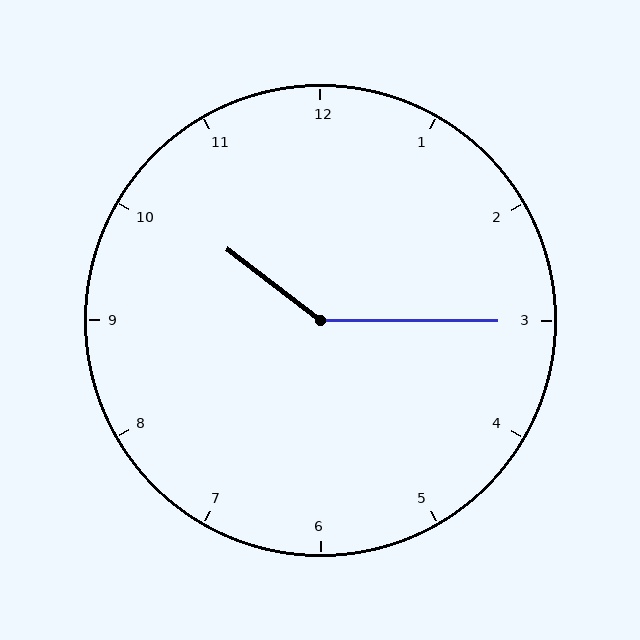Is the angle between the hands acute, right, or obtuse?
It is obtuse.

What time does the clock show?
10:15.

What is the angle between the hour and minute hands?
Approximately 142 degrees.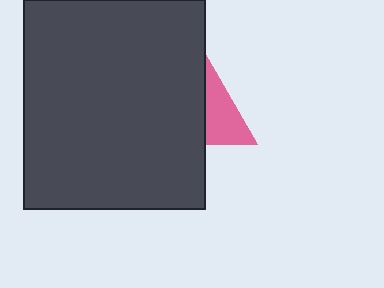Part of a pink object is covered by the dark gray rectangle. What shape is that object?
It is a triangle.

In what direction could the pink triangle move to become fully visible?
The pink triangle could move right. That would shift it out from behind the dark gray rectangle entirely.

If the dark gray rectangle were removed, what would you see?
You would see the complete pink triangle.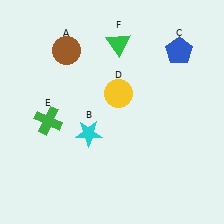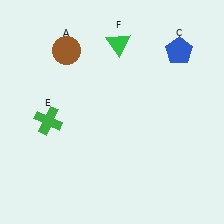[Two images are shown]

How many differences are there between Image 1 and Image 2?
There are 2 differences between the two images.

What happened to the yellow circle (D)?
The yellow circle (D) was removed in Image 2. It was in the top-right area of Image 1.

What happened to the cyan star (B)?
The cyan star (B) was removed in Image 2. It was in the bottom-left area of Image 1.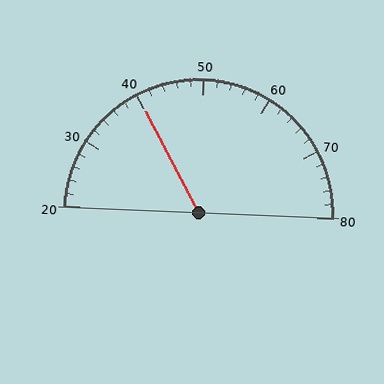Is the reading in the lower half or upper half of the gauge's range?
The reading is in the lower half of the range (20 to 80).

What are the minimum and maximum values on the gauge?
The gauge ranges from 20 to 80.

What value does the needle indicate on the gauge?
The needle indicates approximately 40.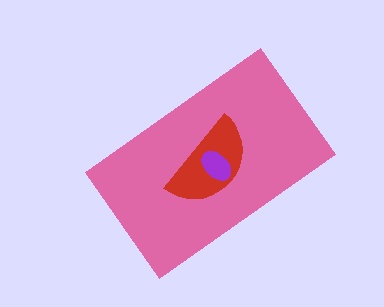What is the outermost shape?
The pink rectangle.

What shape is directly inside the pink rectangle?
The red semicircle.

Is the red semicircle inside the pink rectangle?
Yes.